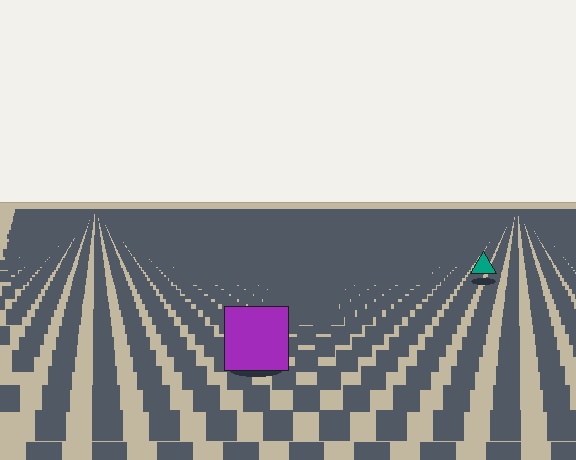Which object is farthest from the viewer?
The teal triangle is farthest from the viewer. It appears smaller and the ground texture around it is denser.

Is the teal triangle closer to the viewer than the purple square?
No. The purple square is closer — you can tell from the texture gradient: the ground texture is coarser near it.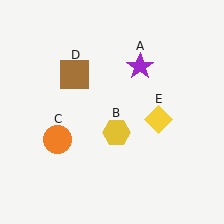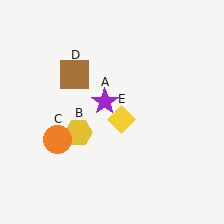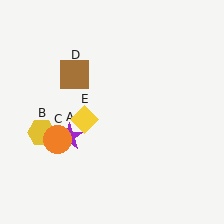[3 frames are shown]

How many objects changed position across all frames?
3 objects changed position: purple star (object A), yellow hexagon (object B), yellow diamond (object E).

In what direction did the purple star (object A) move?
The purple star (object A) moved down and to the left.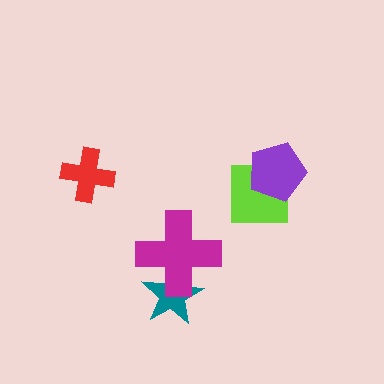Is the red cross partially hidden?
No, no other shape covers it.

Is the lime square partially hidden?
Yes, it is partially covered by another shape.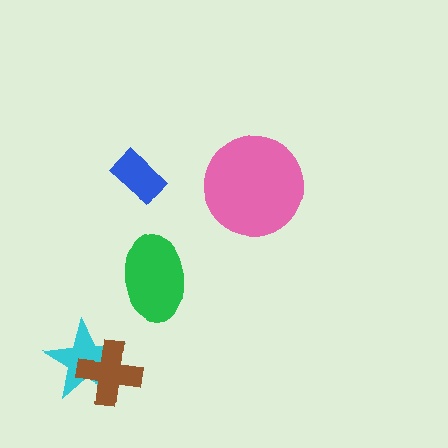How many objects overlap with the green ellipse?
0 objects overlap with the green ellipse.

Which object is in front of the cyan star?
The brown cross is in front of the cyan star.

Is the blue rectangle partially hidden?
No, no other shape covers it.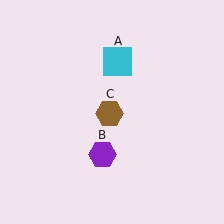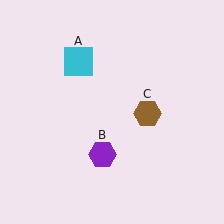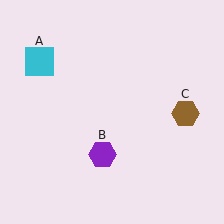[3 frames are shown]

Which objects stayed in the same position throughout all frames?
Purple hexagon (object B) remained stationary.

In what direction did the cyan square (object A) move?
The cyan square (object A) moved left.